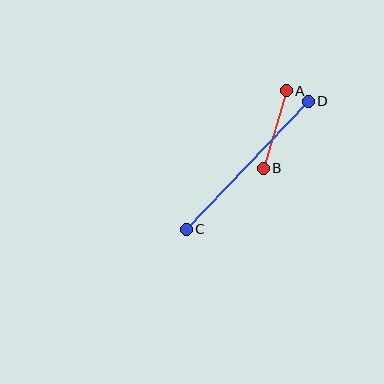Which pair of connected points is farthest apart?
Points C and D are farthest apart.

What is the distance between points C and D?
The distance is approximately 177 pixels.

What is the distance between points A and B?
The distance is approximately 81 pixels.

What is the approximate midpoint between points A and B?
The midpoint is at approximately (275, 129) pixels.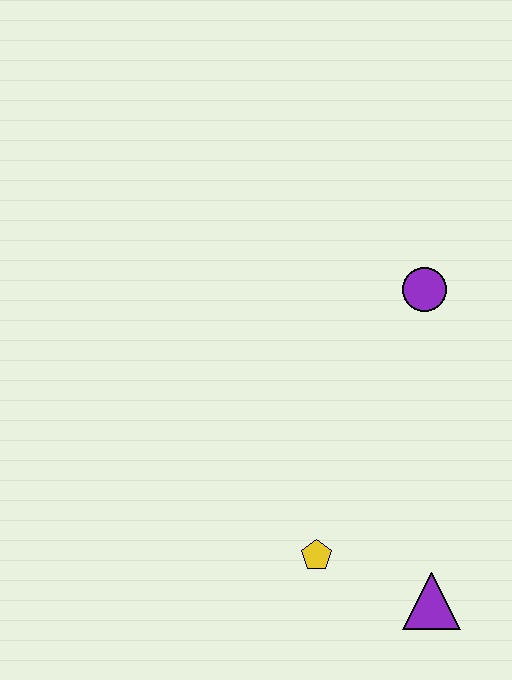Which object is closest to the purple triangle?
The yellow pentagon is closest to the purple triangle.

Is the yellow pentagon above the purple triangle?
Yes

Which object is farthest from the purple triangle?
The purple circle is farthest from the purple triangle.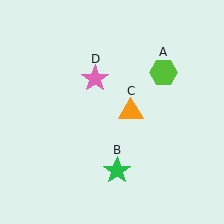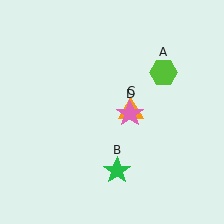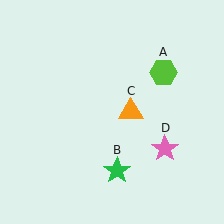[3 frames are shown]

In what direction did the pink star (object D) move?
The pink star (object D) moved down and to the right.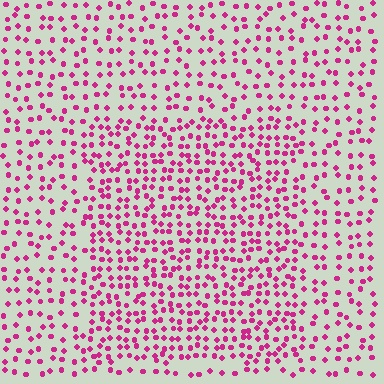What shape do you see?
I see a rectangle.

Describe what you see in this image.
The image contains small magenta elements arranged at two different densities. A rectangle-shaped region is visible where the elements are more densely packed than the surrounding area.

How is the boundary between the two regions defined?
The boundary is defined by a change in element density (approximately 1.7x ratio). All elements are the same color, size, and shape.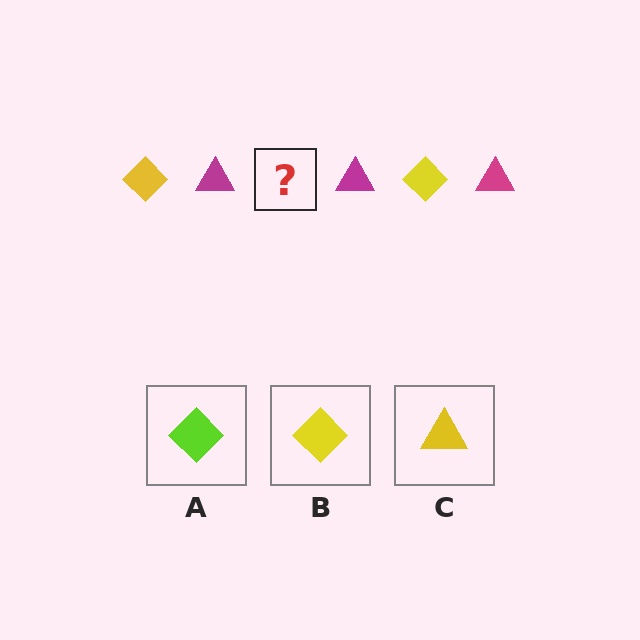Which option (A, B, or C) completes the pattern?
B.